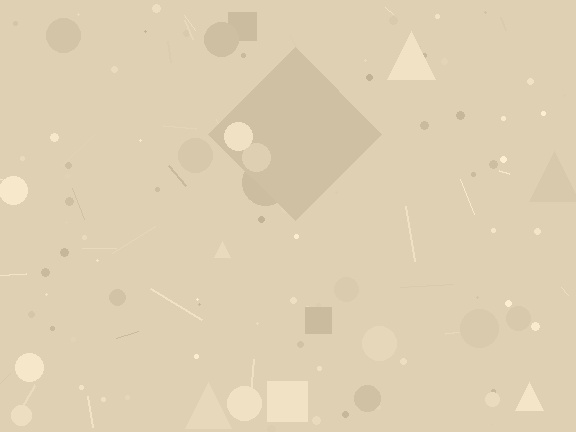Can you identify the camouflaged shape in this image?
The camouflaged shape is a diamond.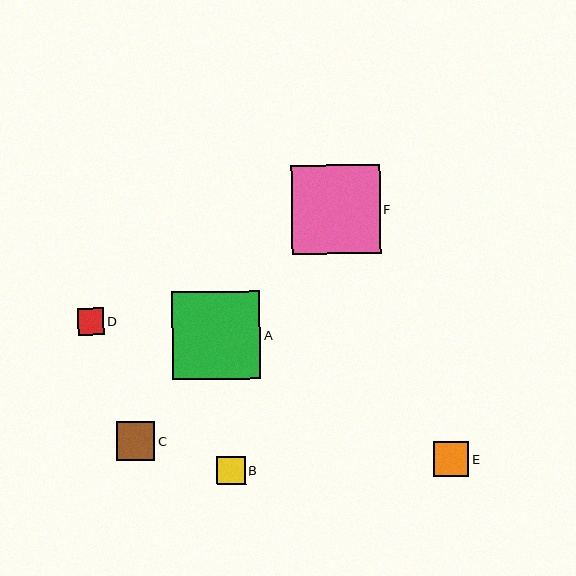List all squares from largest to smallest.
From largest to smallest: F, A, C, E, B, D.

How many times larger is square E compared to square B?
Square E is approximately 1.2 times the size of square B.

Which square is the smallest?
Square D is the smallest with a size of approximately 26 pixels.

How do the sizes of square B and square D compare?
Square B and square D are approximately the same size.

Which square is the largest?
Square F is the largest with a size of approximately 89 pixels.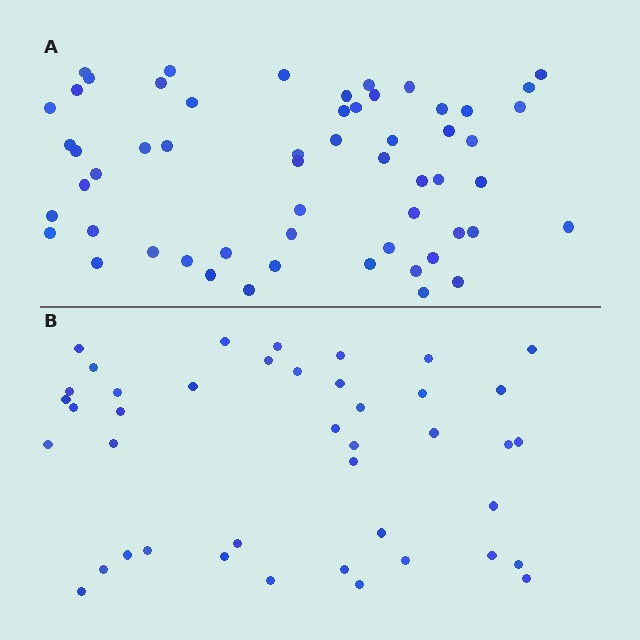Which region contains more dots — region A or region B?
Region A (the top region) has more dots.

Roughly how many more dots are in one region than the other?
Region A has approximately 15 more dots than region B.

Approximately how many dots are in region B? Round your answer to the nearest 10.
About 40 dots. (The exact count is 42, which rounds to 40.)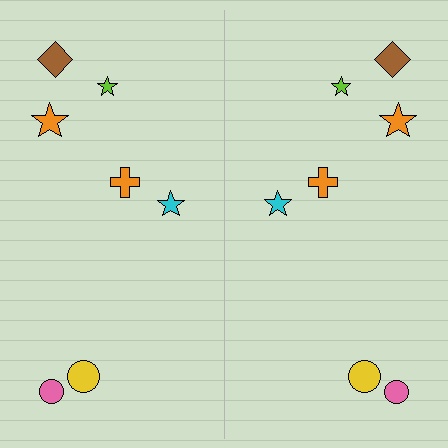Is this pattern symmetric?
Yes, this pattern has bilateral (reflection) symmetry.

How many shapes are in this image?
There are 14 shapes in this image.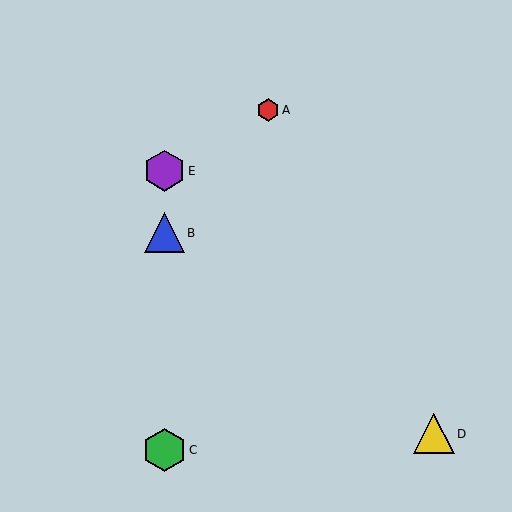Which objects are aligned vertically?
Objects B, C, E are aligned vertically.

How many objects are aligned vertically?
3 objects (B, C, E) are aligned vertically.